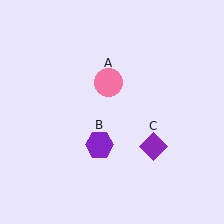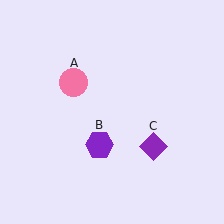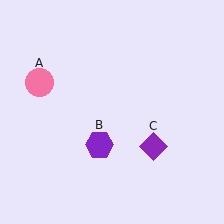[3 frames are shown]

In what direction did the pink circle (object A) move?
The pink circle (object A) moved left.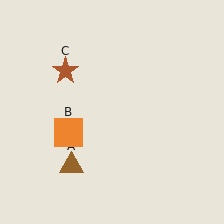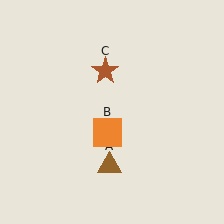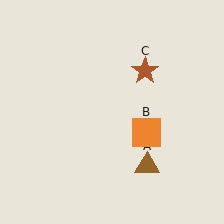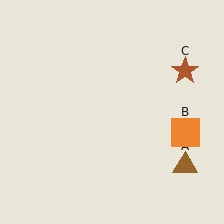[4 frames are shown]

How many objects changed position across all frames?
3 objects changed position: brown triangle (object A), orange square (object B), brown star (object C).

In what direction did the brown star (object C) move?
The brown star (object C) moved right.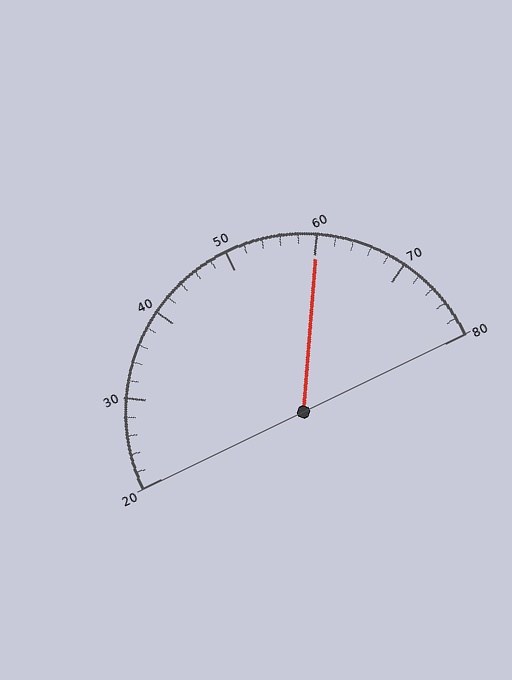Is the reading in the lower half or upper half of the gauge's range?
The reading is in the upper half of the range (20 to 80).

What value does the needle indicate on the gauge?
The needle indicates approximately 60.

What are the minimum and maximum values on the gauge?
The gauge ranges from 20 to 80.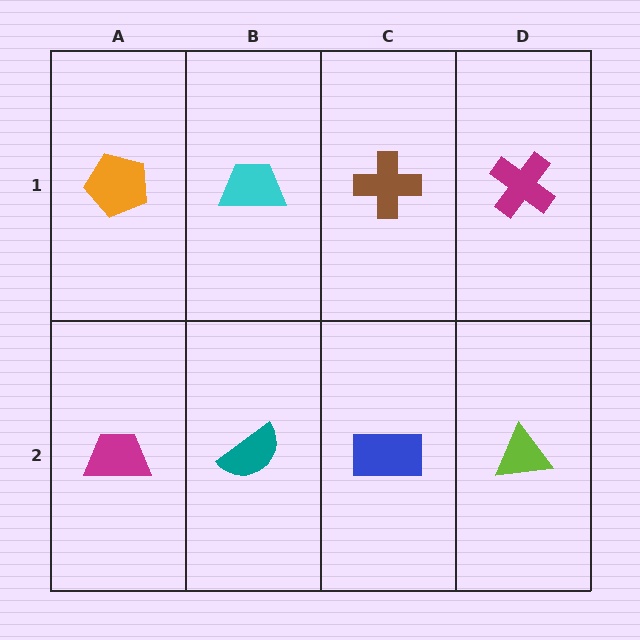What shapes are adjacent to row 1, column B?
A teal semicircle (row 2, column B), an orange pentagon (row 1, column A), a brown cross (row 1, column C).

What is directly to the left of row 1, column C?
A cyan trapezoid.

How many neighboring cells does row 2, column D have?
2.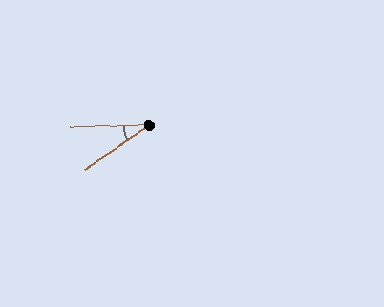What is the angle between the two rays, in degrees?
Approximately 34 degrees.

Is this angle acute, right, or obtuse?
It is acute.